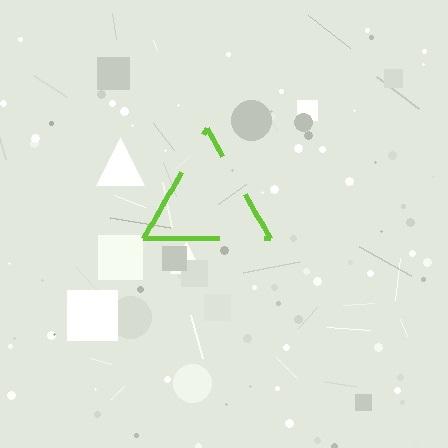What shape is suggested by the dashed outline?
The dashed outline suggests a triangle.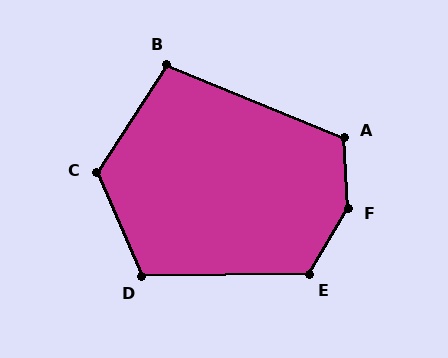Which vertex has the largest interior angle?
F, at approximately 146 degrees.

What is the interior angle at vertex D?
Approximately 113 degrees (obtuse).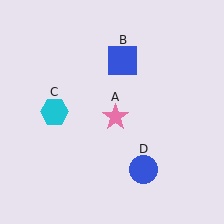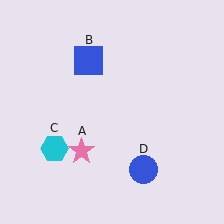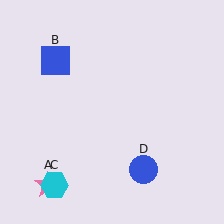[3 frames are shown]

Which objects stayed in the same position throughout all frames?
Blue circle (object D) remained stationary.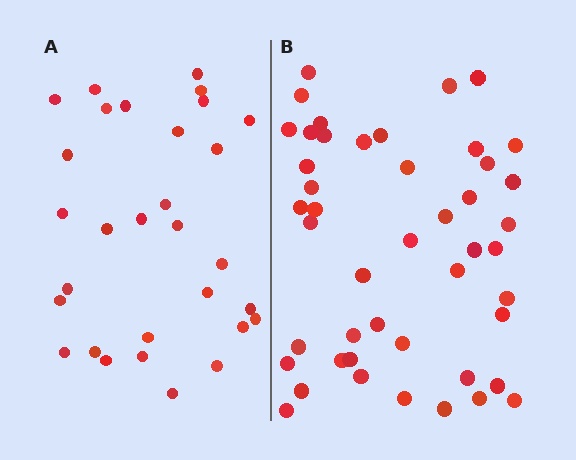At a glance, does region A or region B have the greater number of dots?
Region B (the right region) has more dots.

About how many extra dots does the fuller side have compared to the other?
Region B has approximately 15 more dots than region A.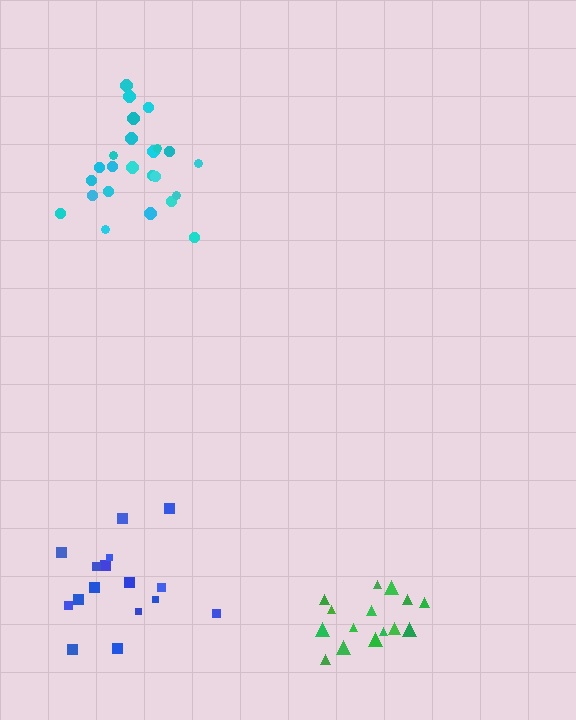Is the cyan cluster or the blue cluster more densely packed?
Cyan.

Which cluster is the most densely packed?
Green.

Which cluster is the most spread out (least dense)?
Blue.